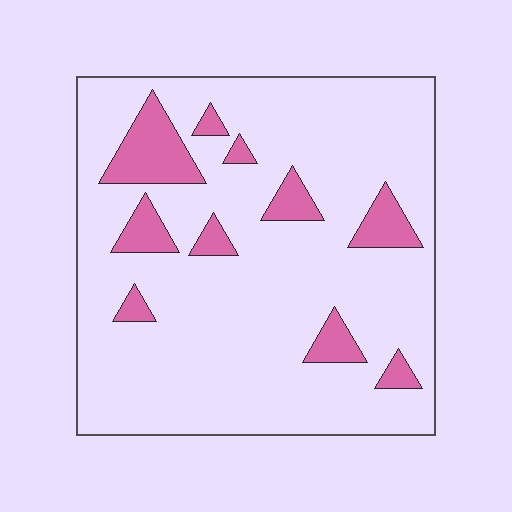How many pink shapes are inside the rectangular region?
10.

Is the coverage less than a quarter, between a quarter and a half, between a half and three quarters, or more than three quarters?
Less than a quarter.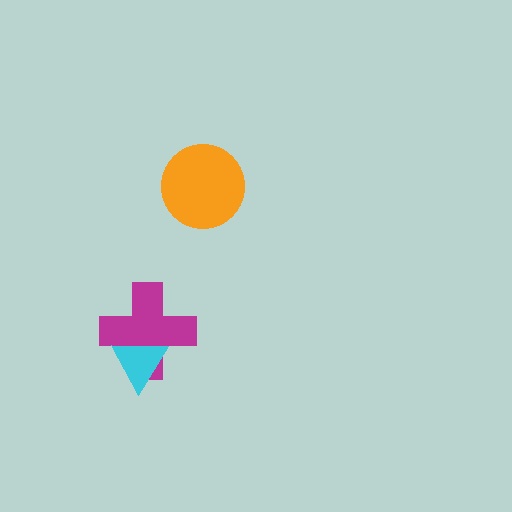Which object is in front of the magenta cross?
The cyan triangle is in front of the magenta cross.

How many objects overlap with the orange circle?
0 objects overlap with the orange circle.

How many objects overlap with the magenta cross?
1 object overlaps with the magenta cross.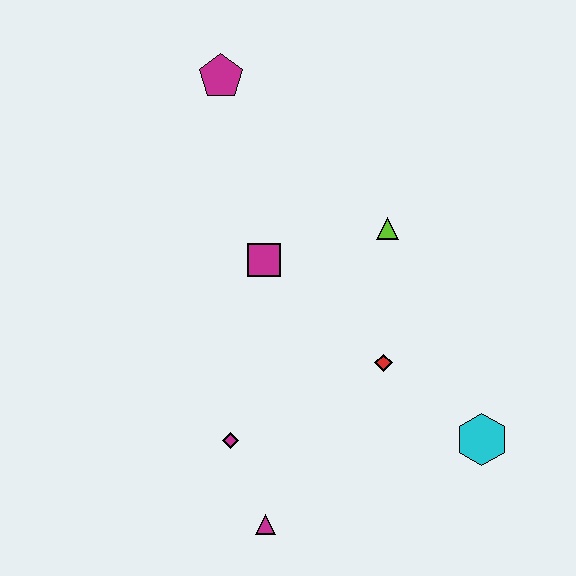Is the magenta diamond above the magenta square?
No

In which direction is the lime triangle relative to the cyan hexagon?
The lime triangle is above the cyan hexagon.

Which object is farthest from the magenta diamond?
The magenta pentagon is farthest from the magenta diamond.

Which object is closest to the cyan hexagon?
The red diamond is closest to the cyan hexagon.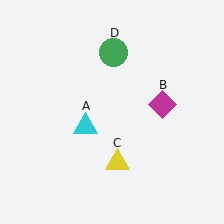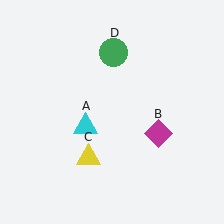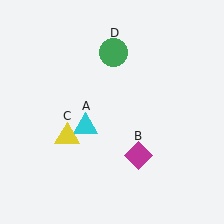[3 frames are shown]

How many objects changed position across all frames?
2 objects changed position: magenta diamond (object B), yellow triangle (object C).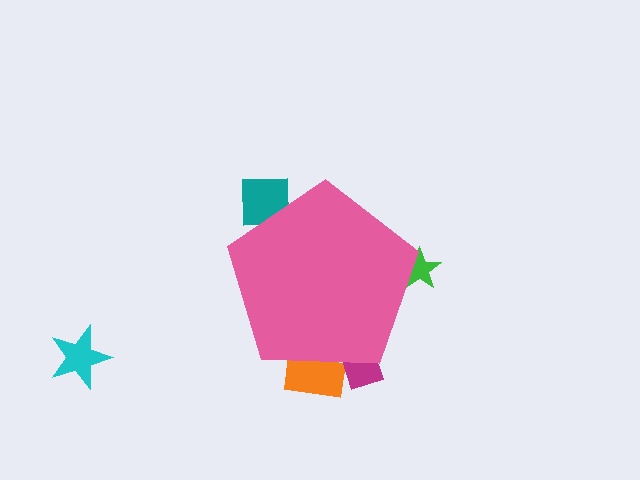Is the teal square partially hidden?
Yes, the teal square is partially hidden behind the pink pentagon.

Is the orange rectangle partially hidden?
Yes, the orange rectangle is partially hidden behind the pink pentagon.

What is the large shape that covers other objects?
A pink pentagon.